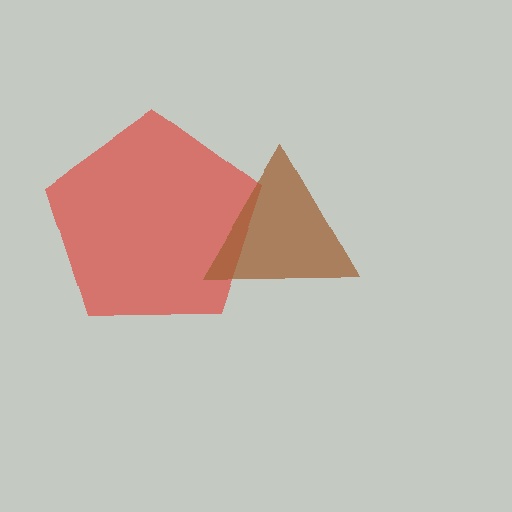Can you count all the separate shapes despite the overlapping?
Yes, there are 2 separate shapes.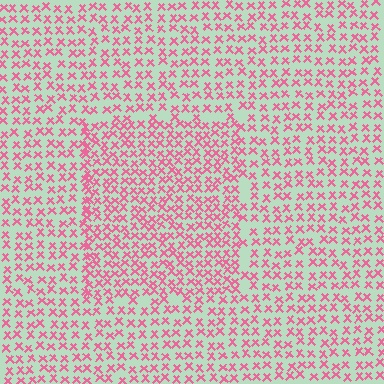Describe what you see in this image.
The image contains small pink elements arranged at two different densities. A rectangle-shaped region is visible where the elements are more densely packed than the surrounding area.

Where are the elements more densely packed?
The elements are more densely packed inside the rectangle boundary.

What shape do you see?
I see a rectangle.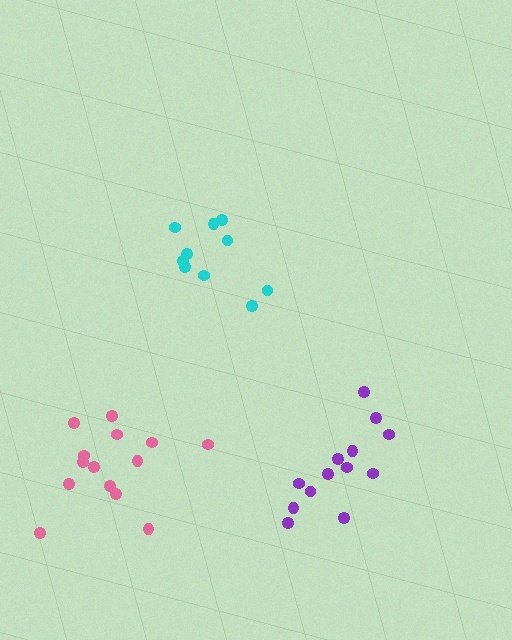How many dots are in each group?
Group 1: 10 dots, Group 2: 14 dots, Group 3: 13 dots (37 total).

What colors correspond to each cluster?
The clusters are colored: cyan, pink, purple.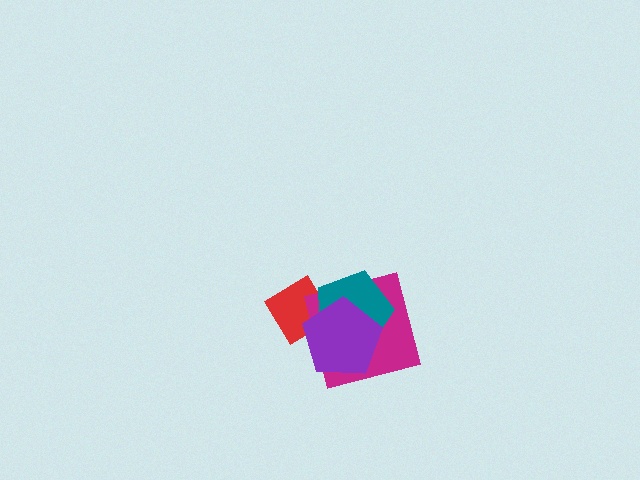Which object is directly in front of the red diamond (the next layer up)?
The magenta square is directly in front of the red diamond.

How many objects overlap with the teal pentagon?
3 objects overlap with the teal pentagon.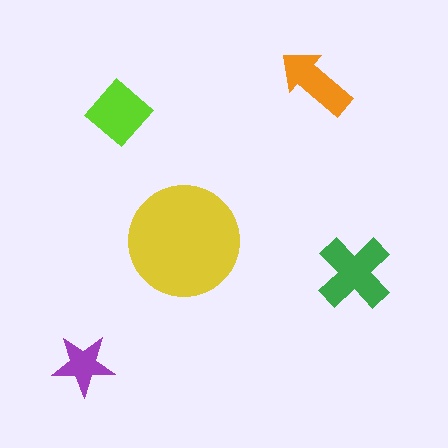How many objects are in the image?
There are 5 objects in the image.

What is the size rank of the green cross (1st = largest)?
2nd.